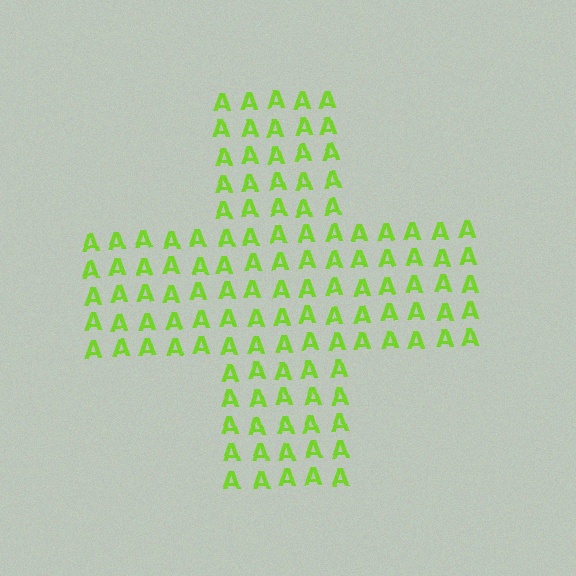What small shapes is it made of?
It is made of small letter A's.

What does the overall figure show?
The overall figure shows a cross.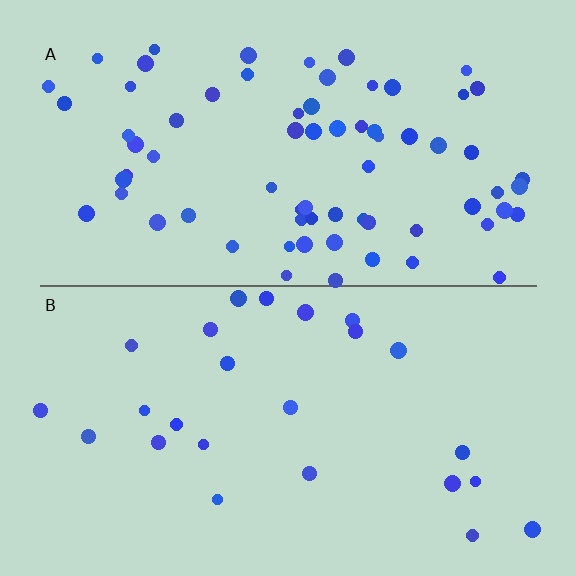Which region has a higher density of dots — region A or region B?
A (the top).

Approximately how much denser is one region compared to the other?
Approximately 2.8× — region A over region B.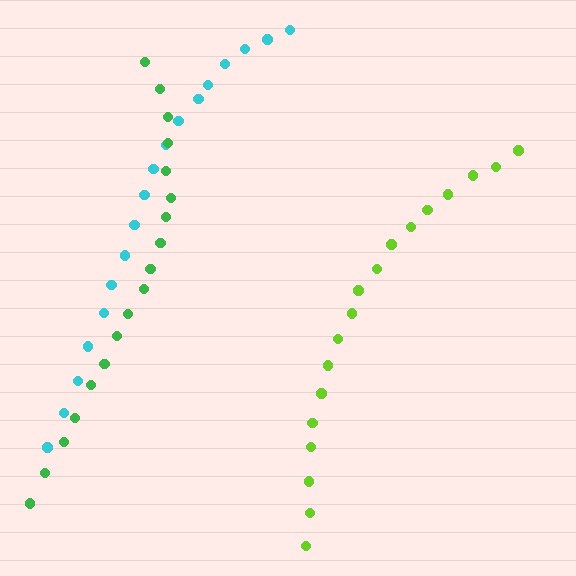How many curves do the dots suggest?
There are 3 distinct paths.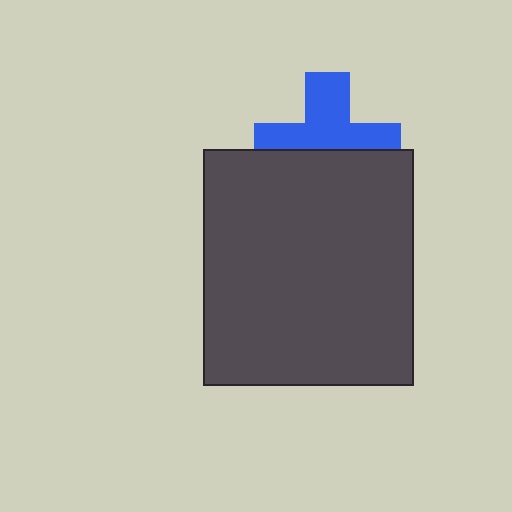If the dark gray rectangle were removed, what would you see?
You would see the complete blue cross.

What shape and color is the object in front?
The object in front is a dark gray rectangle.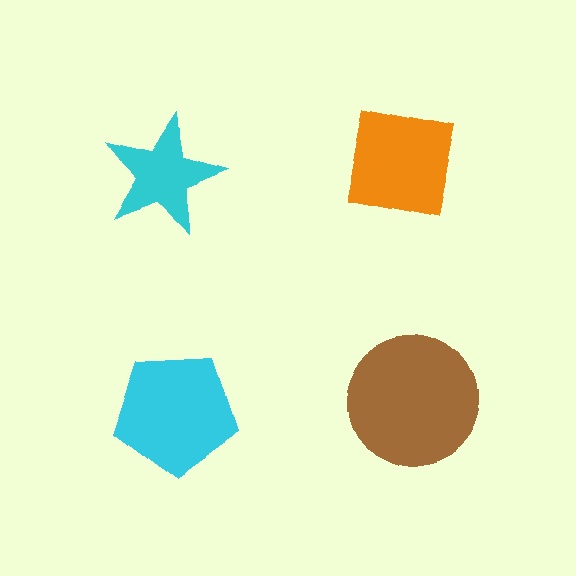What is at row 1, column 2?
An orange square.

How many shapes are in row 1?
2 shapes.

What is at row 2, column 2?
A brown circle.